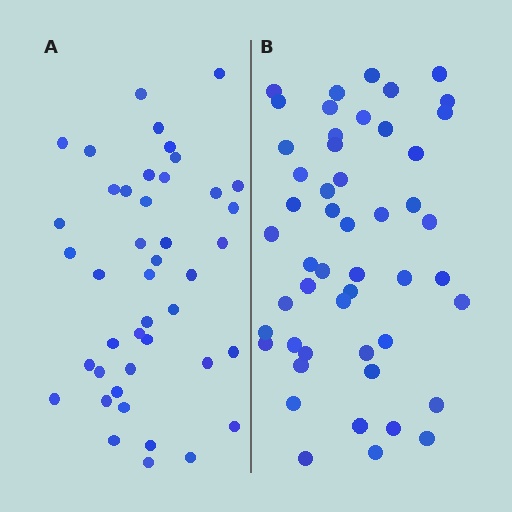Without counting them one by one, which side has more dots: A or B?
Region B (the right region) has more dots.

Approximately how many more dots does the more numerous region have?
Region B has roughly 8 or so more dots than region A.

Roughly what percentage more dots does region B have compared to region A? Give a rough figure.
About 15% more.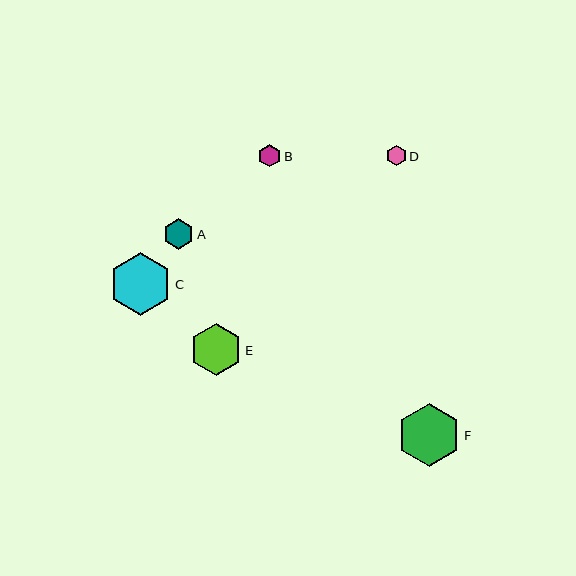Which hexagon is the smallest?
Hexagon D is the smallest with a size of approximately 20 pixels.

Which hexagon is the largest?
Hexagon F is the largest with a size of approximately 63 pixels.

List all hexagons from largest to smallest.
From largest to smallest: F, C, E, A, B, D.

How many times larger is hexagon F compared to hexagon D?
Hexagon F is approximately 3.1 times the size of hexagon D.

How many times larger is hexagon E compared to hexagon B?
Hexagon E is approximately 2.3 times the size of hexagon B.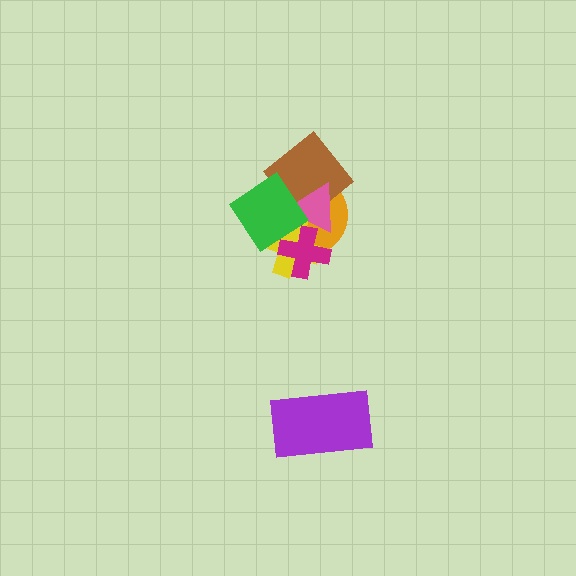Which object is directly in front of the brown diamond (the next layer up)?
The pink triangle is directly in front of the brown diamond.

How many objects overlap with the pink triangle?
5 objects overlap with the pink triangle.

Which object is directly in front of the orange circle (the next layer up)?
The yellow cross is directly in front of the orange circle.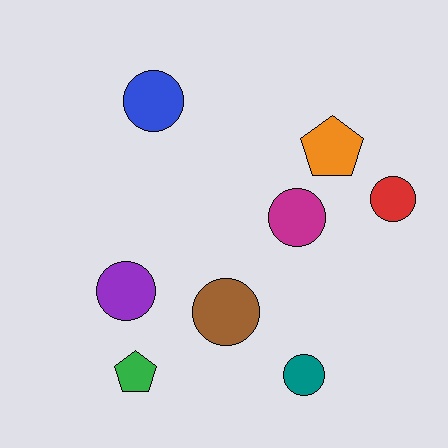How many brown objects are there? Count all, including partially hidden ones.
There is 1 brown object.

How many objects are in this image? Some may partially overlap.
There are 8 objects.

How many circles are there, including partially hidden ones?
There are 6 circles.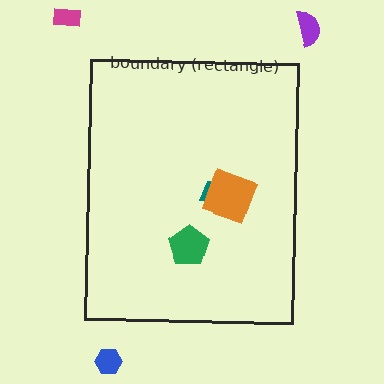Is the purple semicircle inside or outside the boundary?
Outside.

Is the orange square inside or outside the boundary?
Inside.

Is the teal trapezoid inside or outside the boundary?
Inside.